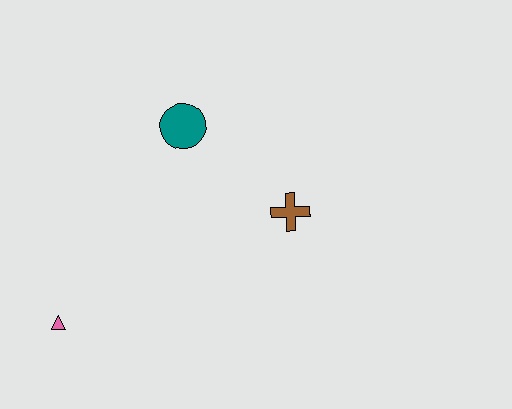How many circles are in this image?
There is 1 circle.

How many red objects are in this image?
There are no red objects.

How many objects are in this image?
There are 3 objects.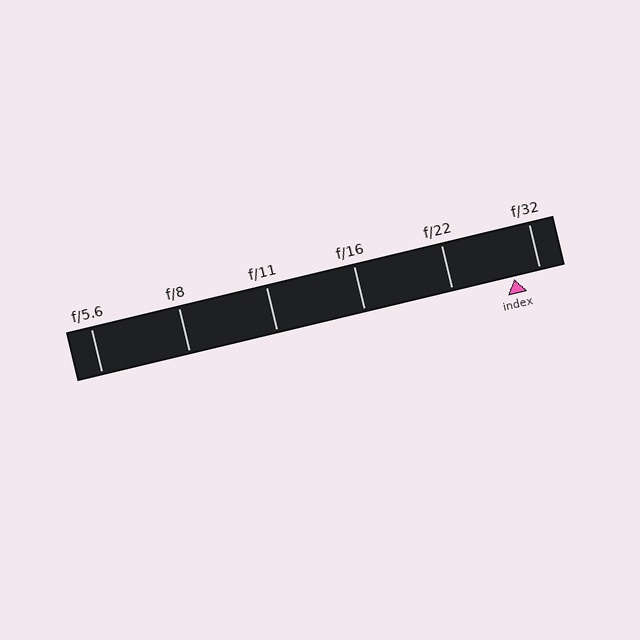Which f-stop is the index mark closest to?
The index mark is closest to f/32.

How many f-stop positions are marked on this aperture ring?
There are 6 f-stop positions marked.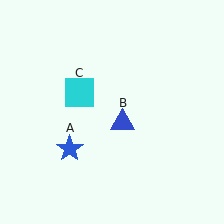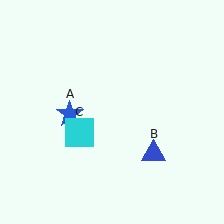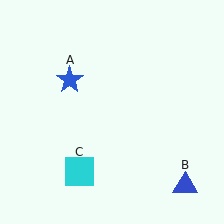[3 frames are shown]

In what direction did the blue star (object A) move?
The blue star (object A) moved up.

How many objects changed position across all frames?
3 objects changed position: blue star (object A), blue triangle (object B), cyan square (object C).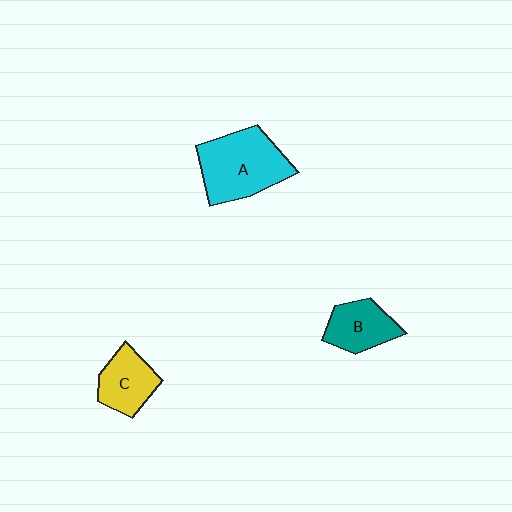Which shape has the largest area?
Shape A (cyan).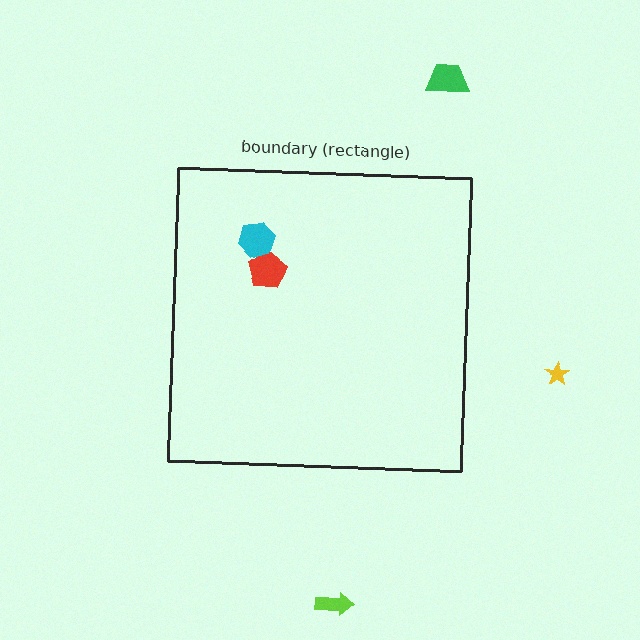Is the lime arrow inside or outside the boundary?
Outside.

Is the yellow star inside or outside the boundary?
Outside.